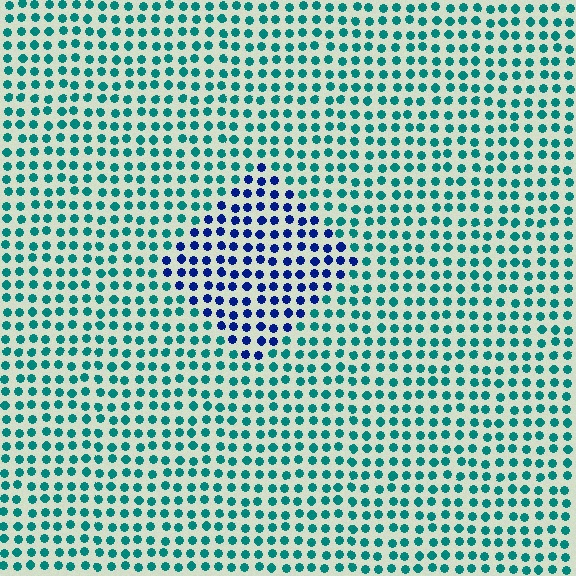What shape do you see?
I see a diamond.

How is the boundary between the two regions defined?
The boundary is defined purely by a slight shift in hue (about 53 degrees). Spacing, size, and orientation are identical on both sides.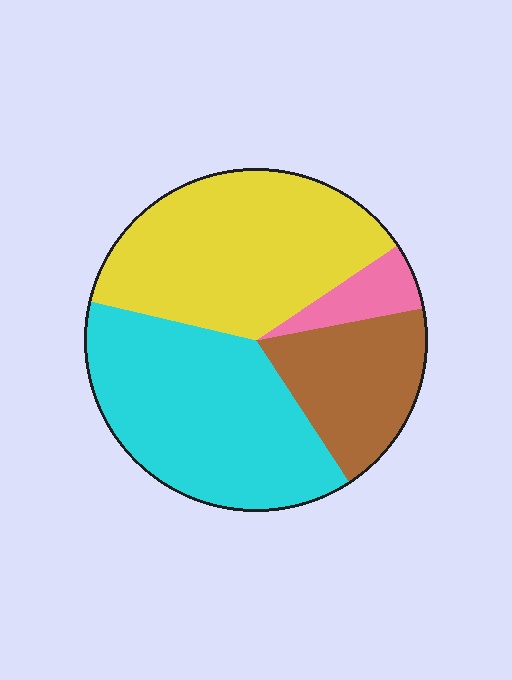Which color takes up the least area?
Pink, at roughly 5%.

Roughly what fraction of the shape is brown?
Brown covers 19% of the shape.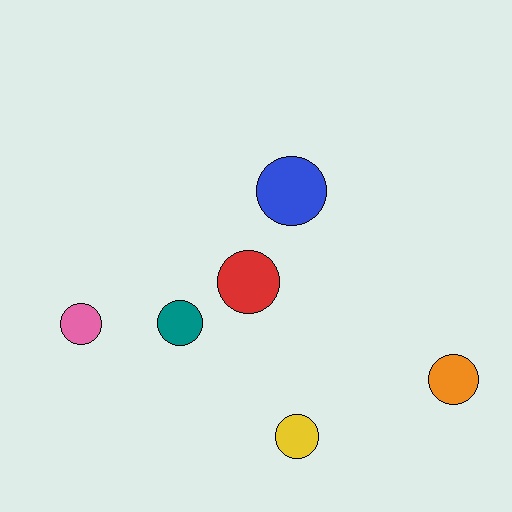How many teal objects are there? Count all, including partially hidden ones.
There is 1 teal object.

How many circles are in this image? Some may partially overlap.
There are 6 circles.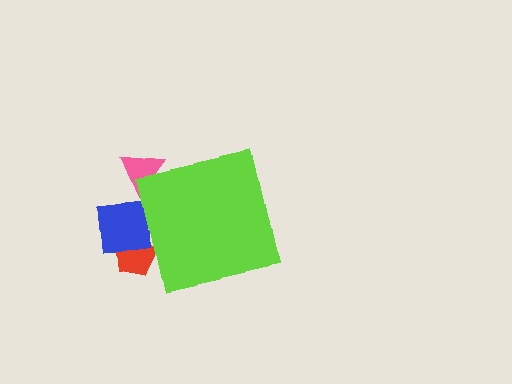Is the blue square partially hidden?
Yes, the blue square is partially hidden behind the lime square.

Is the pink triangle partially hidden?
Yes, the pink triangle is partially hidden behind the lime square.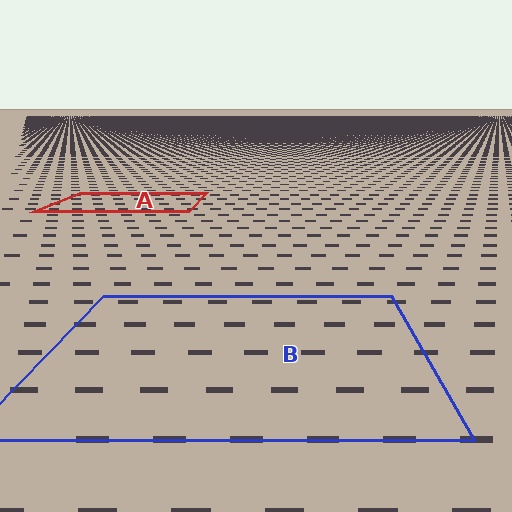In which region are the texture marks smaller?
The texture marks are smaller in region A, because it is farther away.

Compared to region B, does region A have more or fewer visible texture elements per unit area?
Region A has more texture elements per unit area — they are packed more densely because it is farther away.